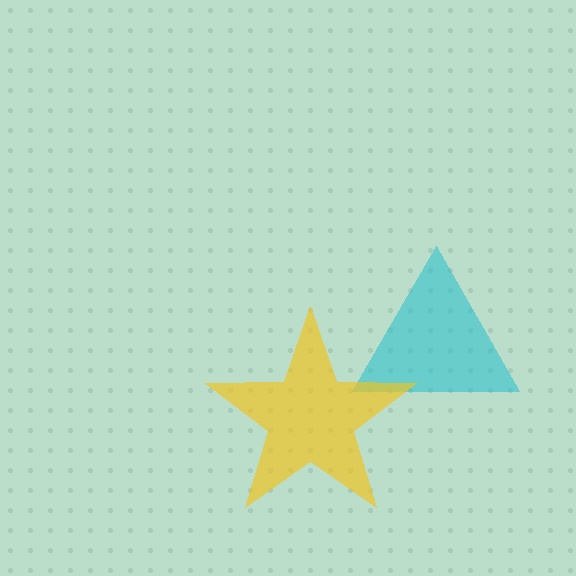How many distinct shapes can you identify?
There are 2 distinct shapes: a cyan triangle, a yellow star.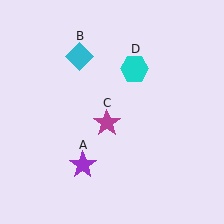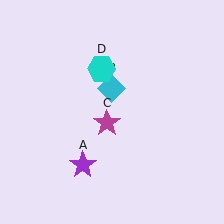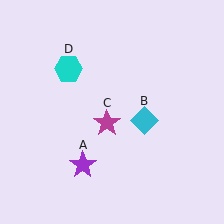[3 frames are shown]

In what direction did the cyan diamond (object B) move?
The cyan diamond (object B) moved down and to the right.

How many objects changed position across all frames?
2 objects changed position: cyan diamond (object B), cyan hexagon (object D).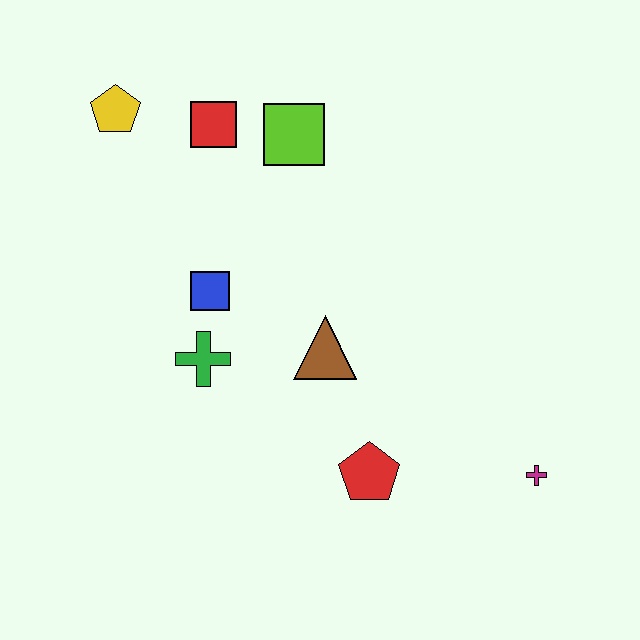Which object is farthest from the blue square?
The magenta cross is farthest from the blue square.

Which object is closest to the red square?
The lime square is closest to the red square.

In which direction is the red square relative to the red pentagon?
The red square is above the red pentagon.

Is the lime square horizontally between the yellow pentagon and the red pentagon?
Yes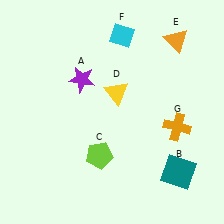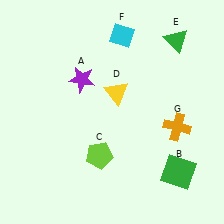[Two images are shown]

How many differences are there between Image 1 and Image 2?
There are 2 differences between the two images.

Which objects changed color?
B changed from teal to green. E changed from orange to green.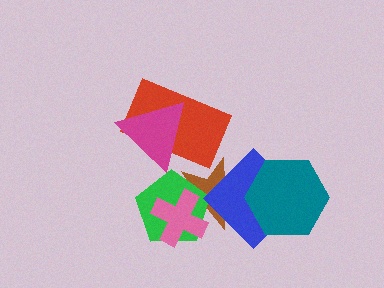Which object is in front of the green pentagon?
The pink cross is in front of the green pentagon.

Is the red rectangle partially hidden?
Yes, it is partially covered by another shape.